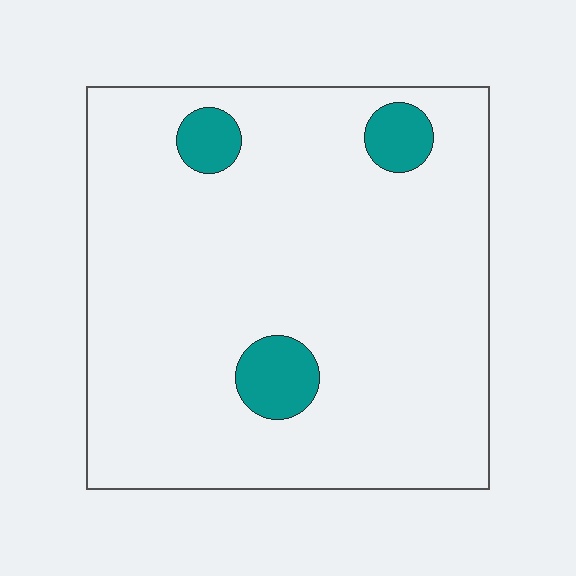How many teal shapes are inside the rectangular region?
3.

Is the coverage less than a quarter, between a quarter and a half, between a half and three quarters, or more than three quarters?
Less than a quarter.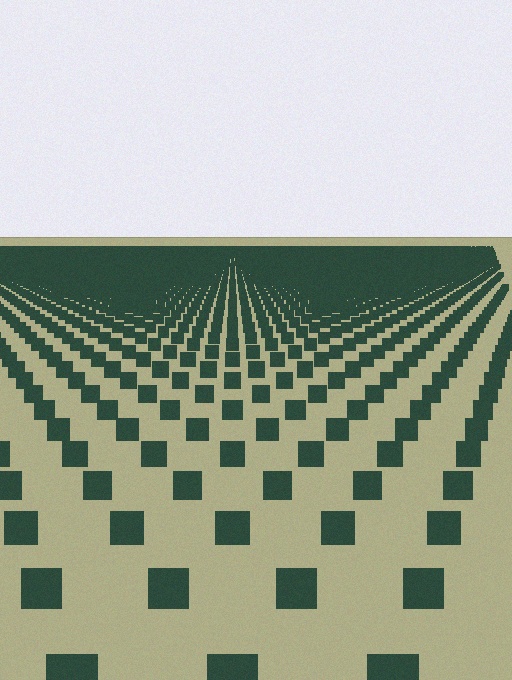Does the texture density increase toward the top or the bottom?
Density increases toward the top.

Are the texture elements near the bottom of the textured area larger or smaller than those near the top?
Larger. Near the bottom, elements are closer to the viewer and appear at a bigger on-screen size.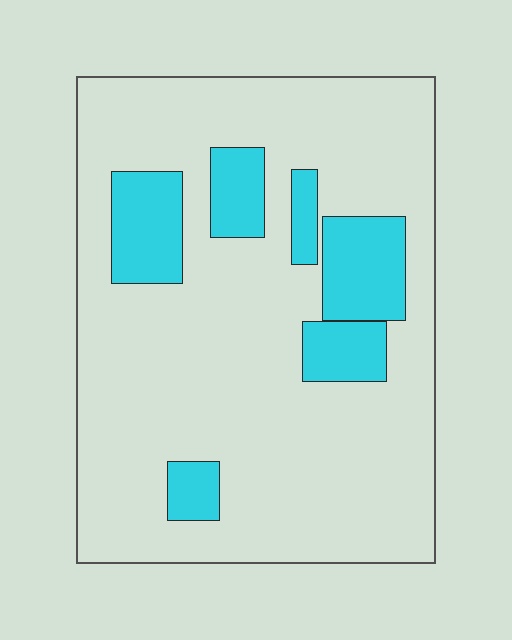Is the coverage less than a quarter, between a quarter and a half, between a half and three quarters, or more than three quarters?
Less than a quarter.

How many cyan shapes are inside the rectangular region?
6.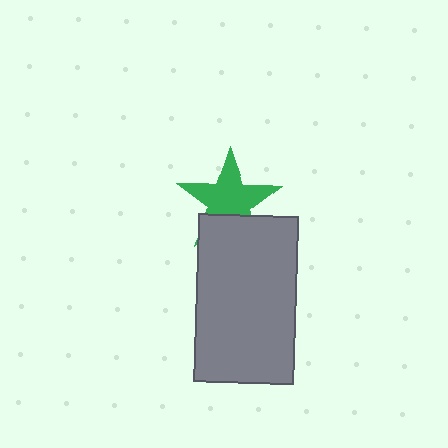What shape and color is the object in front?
The object in front is a gray rectangle.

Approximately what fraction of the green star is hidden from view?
Roughly 30% of the green star is hidden behind the gray rectangle.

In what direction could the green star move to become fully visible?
The green star could move up. That would shift it out from behind the gray rectangle entirely.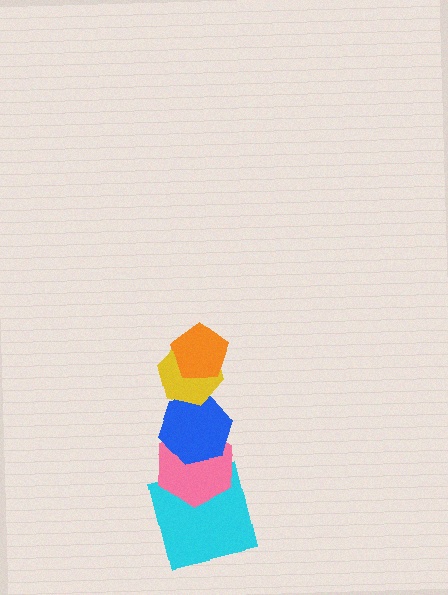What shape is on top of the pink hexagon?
The blue hexagon is on top of the pink hexagon.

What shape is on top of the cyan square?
The pink hexagon is on top of the cyan square.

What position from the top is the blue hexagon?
The blue hexagon is 3rd from the top.